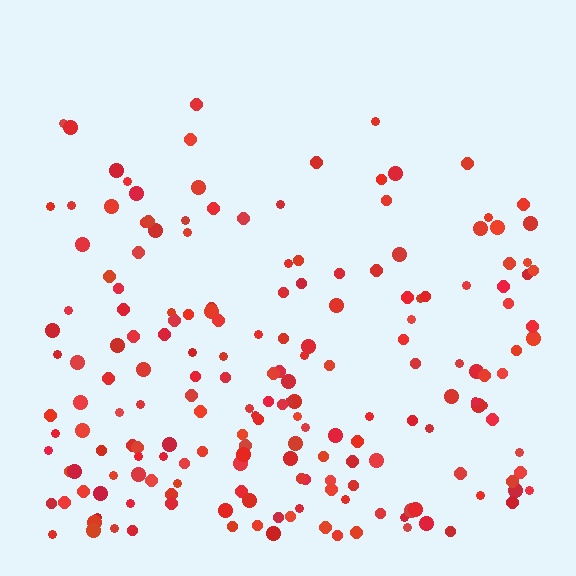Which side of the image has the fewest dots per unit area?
The top.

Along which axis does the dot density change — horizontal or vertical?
Vertical.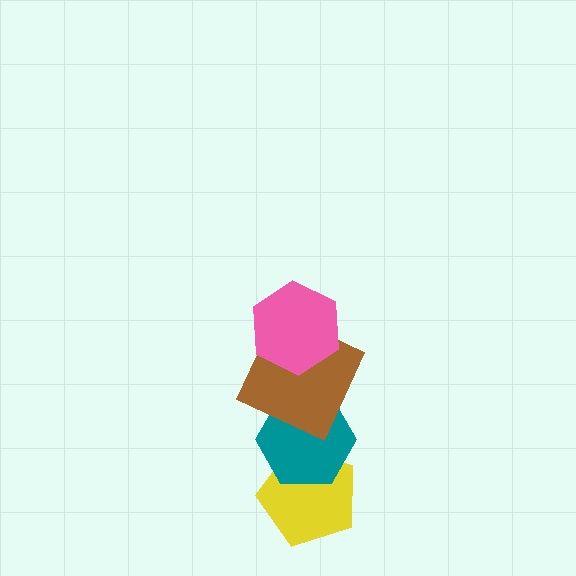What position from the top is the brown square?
The brown square is 2nd from the top.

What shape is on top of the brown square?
The pink hexagon is on top of the brown square.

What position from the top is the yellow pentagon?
The yellow pentagon is 4th from the top.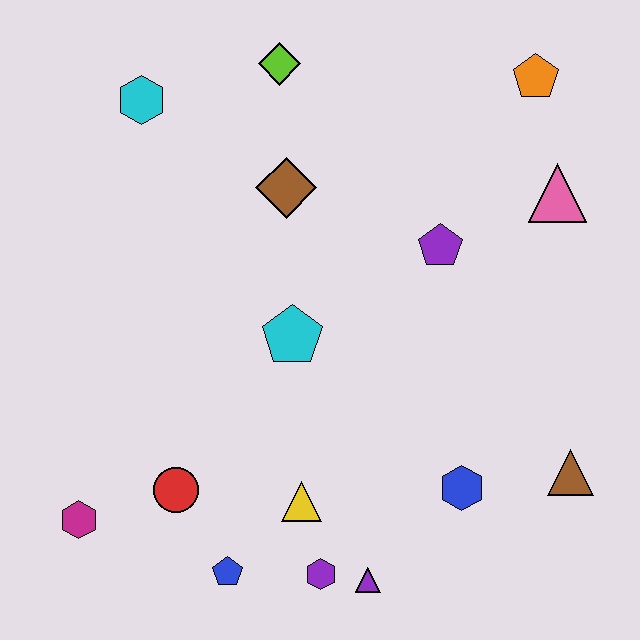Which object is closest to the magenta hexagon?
The red circle is closest to the magenta hexagon.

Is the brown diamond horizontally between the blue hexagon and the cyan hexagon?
Yes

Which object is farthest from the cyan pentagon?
The orange pentagon is farthest from the cyan pentagon.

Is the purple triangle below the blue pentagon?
Yes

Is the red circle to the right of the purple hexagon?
No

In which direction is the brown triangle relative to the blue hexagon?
The brown triangle is to the right of the blue hexagon.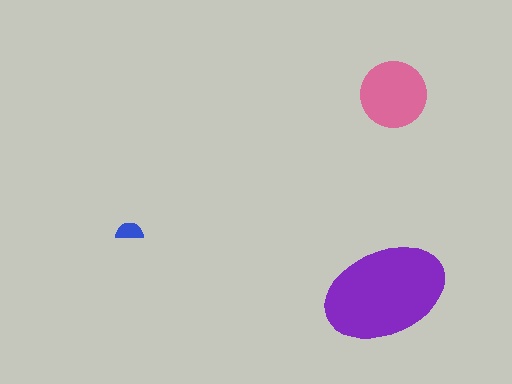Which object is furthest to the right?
The pink circle is rightmost.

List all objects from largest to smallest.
The purple ellipse, the pink circle, the blue semicircle.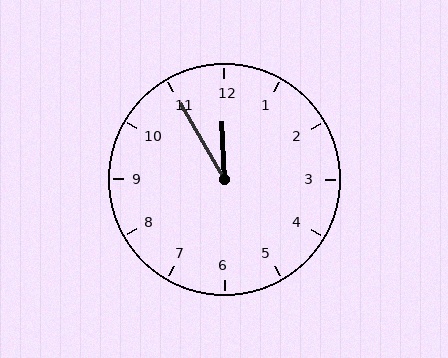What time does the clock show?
11:55.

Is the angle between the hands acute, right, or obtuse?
It is acute.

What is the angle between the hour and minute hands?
Approximately 28 degrees.